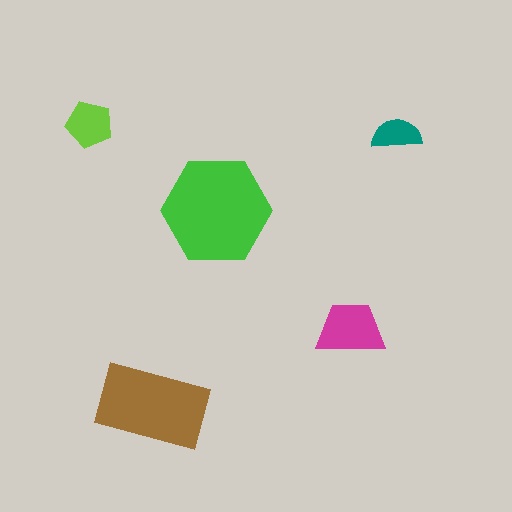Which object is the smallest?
The teal semicircle.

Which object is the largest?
The green hexagon.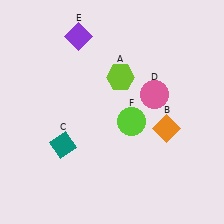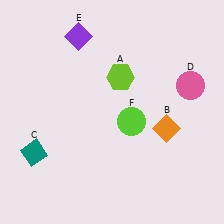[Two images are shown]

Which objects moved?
The objects that moved are: the teal diamond (C), the pink circle (D).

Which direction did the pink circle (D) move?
The pink circle (D) moved right.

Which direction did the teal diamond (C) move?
The teal diamond (C) moved left.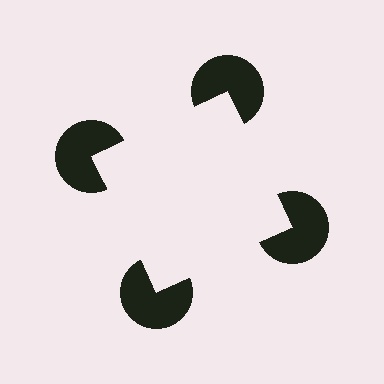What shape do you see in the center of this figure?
An illusory square — its edges are inferred from the aligned wedge cuts in the pac-man discs, not physically drawn.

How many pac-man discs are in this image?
There are 4 — one at each vertex of the illusory square.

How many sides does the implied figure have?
4 sides.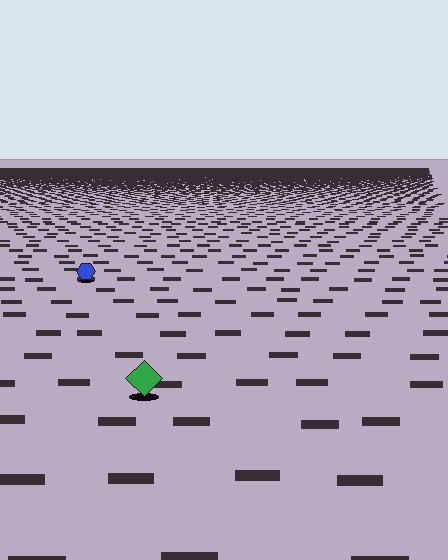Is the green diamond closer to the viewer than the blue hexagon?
Yes. The green diamond is closer — you can tell from the texture gradient: the ground texture is coarser near it.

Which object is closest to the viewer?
The green diamond is closest. The texture marks near it are larger and more spread out.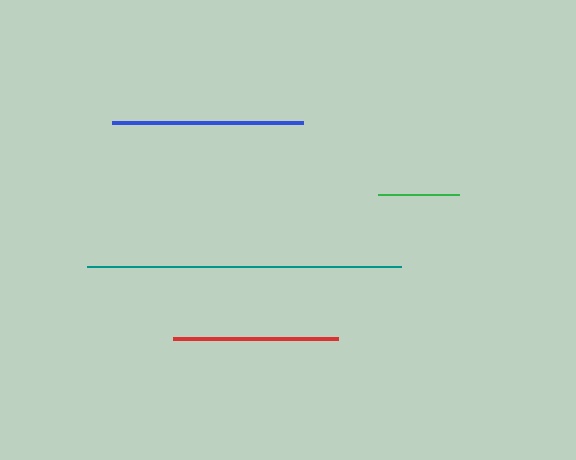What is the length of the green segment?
The green segment is approximately 81 pixels long.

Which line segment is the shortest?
The green line is the shortest at approximately 81 pixels.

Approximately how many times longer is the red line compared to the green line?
The red line is approximately 2.0 times the length of the green line.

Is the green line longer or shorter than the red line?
The red line is longer than the green line.